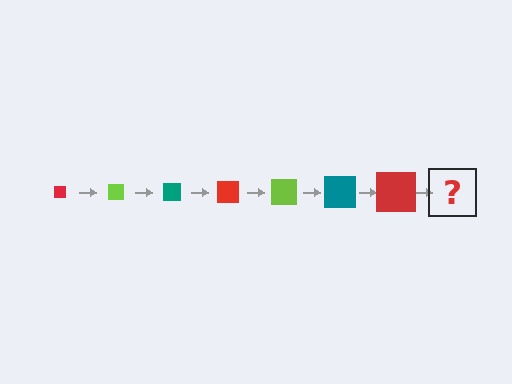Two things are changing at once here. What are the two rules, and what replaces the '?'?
The two rules are that the square grows larger each step and the color cycles through red, lime, and teal. The '?' should be a lime square, larger than the previous one.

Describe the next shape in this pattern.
It should be a lime square, larger than the previous one.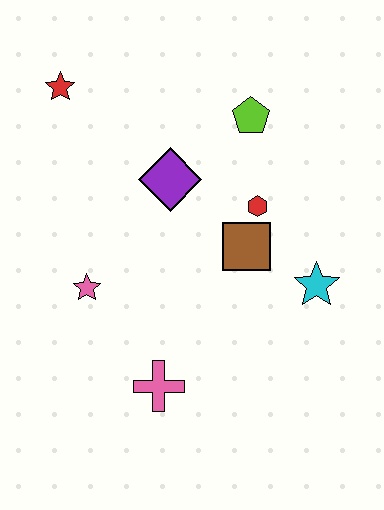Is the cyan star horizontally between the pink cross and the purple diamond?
No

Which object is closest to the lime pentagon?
The red hexagon is closest to the lime pentagon.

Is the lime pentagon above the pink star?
Yes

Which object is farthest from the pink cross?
The red star is farthest from the pink cross.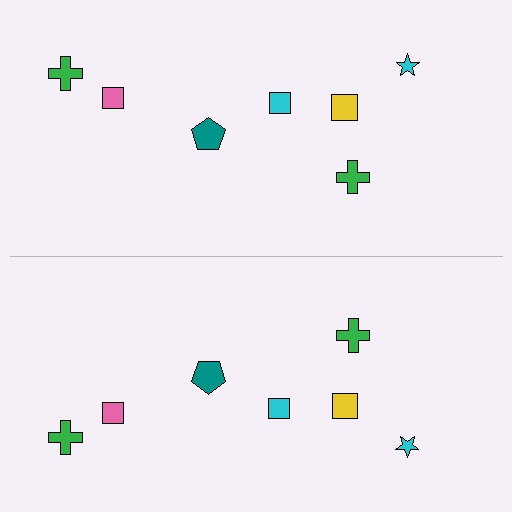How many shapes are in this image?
There are 14 shapes in this image.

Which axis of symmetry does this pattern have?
The pattern has a horizontal axis of symmetry running through the center of the image.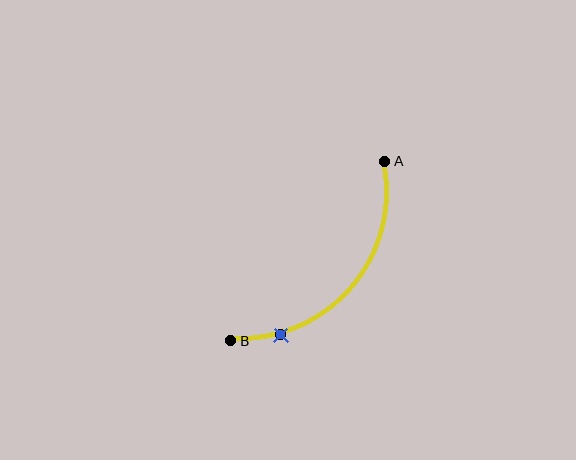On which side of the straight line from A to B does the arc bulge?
The arc bulges below and to the right of the straight line connecting A and B.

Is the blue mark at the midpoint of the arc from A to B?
No. The blue mark lies on the arc but is closer to endpoint B. The arc midpoint would be at the point on the curve equidistant along the arc from both A and B.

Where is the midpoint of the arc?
The arc midpoint is the point on the curve farthest from the straight line joining A and B. It sits below and to the right of that line.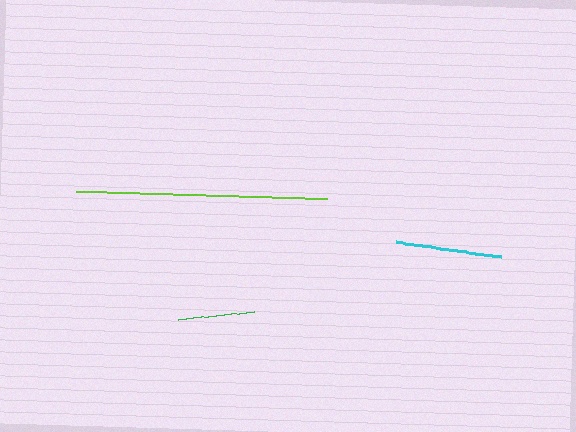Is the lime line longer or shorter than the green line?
The lime line is longer than the green line.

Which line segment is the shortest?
The green line is the shortest at approximately 76 pixels.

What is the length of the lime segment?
The lime segment is approximately 251 pixels long.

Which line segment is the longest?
The lime line is the longest at approximately 251 pixels.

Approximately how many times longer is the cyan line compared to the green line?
The cyan line is approximately 1.4 times the length of the green line.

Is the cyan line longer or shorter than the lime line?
The lime line is longer than the cyan line.